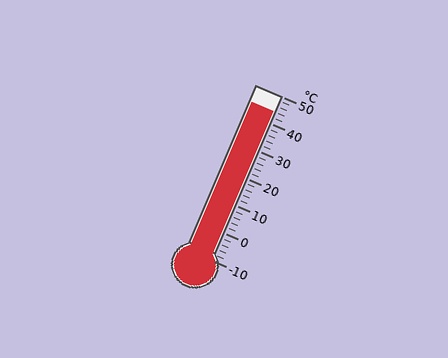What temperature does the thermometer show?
The thermometer shows approximately 44°C.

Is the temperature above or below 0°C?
The temperature is above 0°C.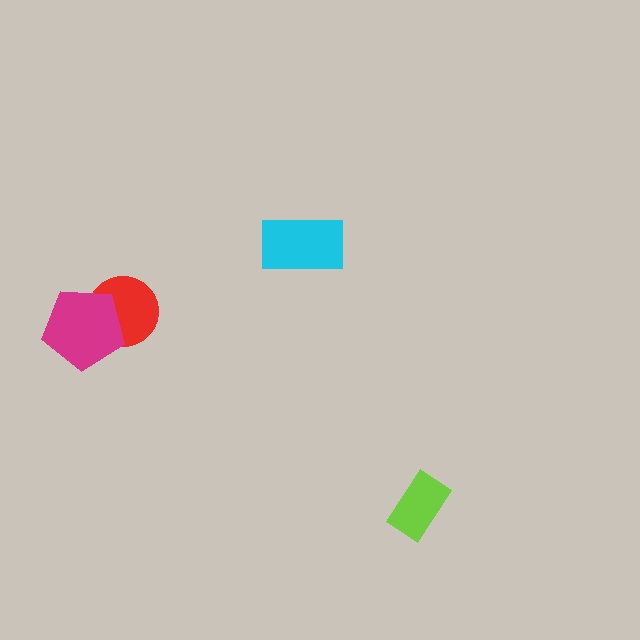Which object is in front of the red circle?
The magenta pentagon is in front of the red circle.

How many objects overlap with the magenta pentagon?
1 object overlaps with the magenta pentagon.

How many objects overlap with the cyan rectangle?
0 objects overlap with the cyan rectangle.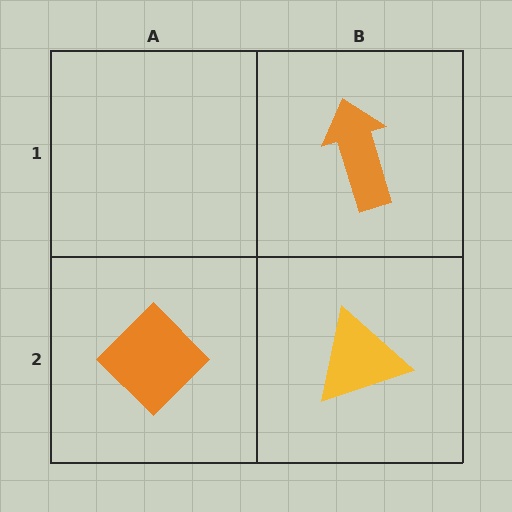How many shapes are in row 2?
2 shapes.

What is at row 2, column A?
An orange diamond.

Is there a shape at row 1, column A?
No, that cell is empty.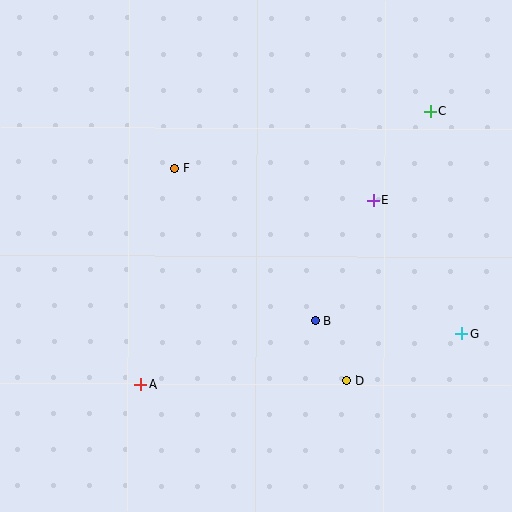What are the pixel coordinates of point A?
Point A is at (141, 385).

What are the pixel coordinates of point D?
Point D is at (347, 381).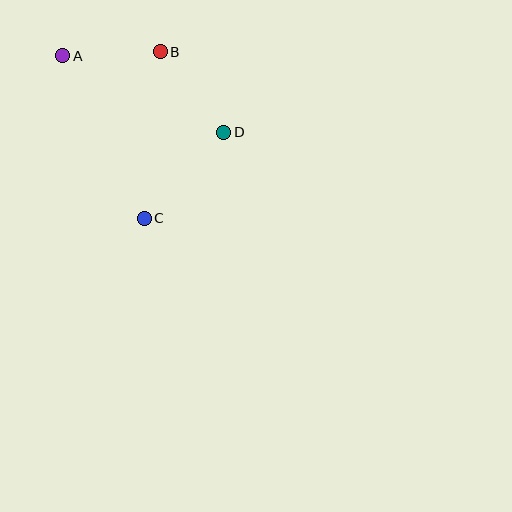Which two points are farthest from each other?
Points A and C are farthest from each other.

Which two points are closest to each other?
Points A and B are closest to each other.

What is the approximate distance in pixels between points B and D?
The distance between B and D is approximately 102 pixels.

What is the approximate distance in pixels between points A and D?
The distance between A and D is approximately 178 pixels.